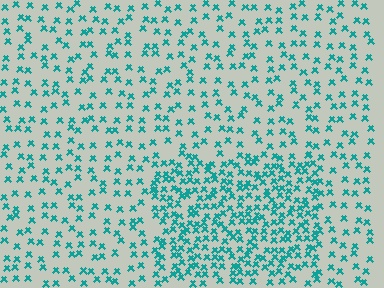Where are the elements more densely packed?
The elements are more densely packed inside the rectangle boundary.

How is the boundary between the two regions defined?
The boundary is defined by a change in element density (approximately 2.2x ratio). All elements are the same color, size, and shape.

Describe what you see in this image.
The image contains small teal elements arranged at two different densities. A rectangle-shaped region is visible where the elements are more densely packed than the surrounding area.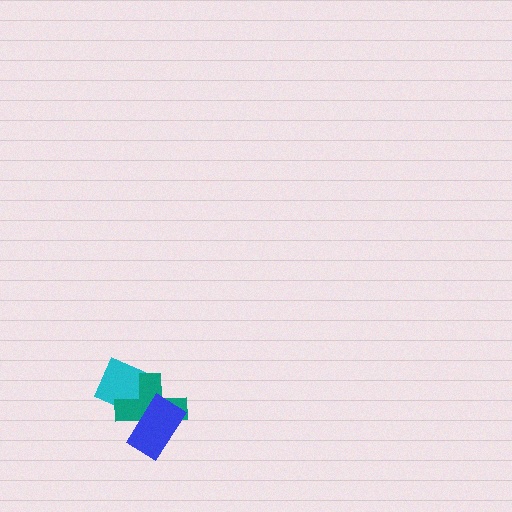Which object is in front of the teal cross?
The blue rectangle is in front of the teal cross.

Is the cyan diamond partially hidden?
Yes, it is partially covered by another shape.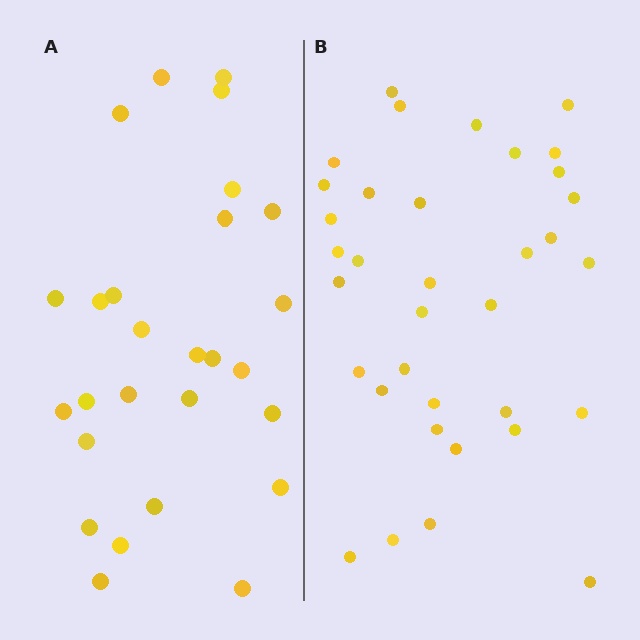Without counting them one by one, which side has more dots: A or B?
Region B (the right region) has more dots.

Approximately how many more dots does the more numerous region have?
Region B has roughly 8 or so more dots than region A.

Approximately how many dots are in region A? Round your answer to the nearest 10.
About 30 dots. (The exact count is 27, which rounds to 30.)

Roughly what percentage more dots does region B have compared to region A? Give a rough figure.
About 30% more.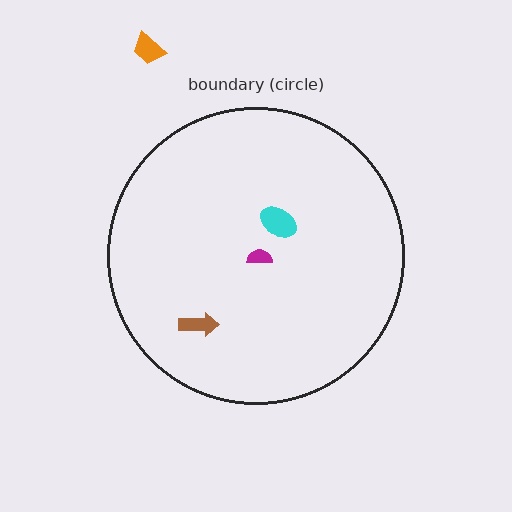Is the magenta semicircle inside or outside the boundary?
Inside.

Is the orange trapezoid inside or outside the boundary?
Outside.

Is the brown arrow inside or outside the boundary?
Inside.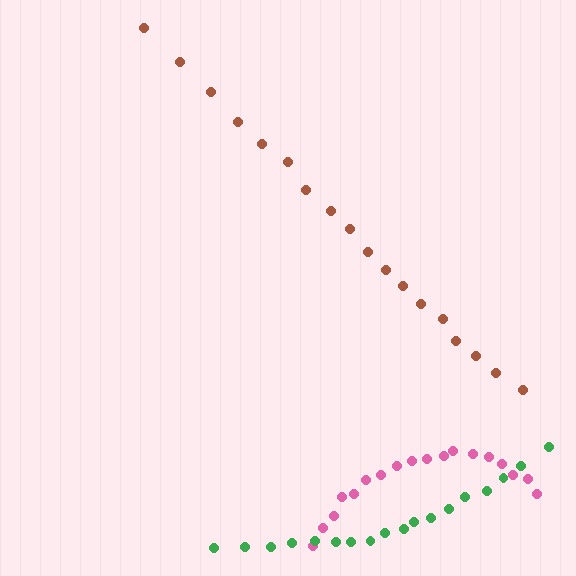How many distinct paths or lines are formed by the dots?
There are 3 distinct paths.